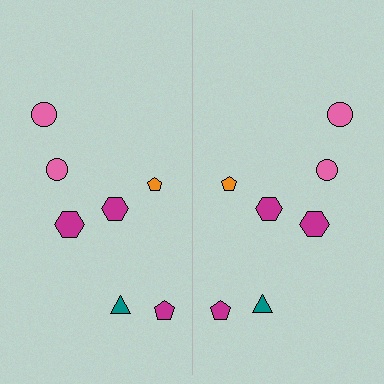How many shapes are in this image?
There are 14 shapes in this image.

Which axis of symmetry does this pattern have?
The pattern has a vertical axis of symmetry running through the center of the image.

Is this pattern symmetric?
Yes, this pattern has bilateral (reflection) symmetry.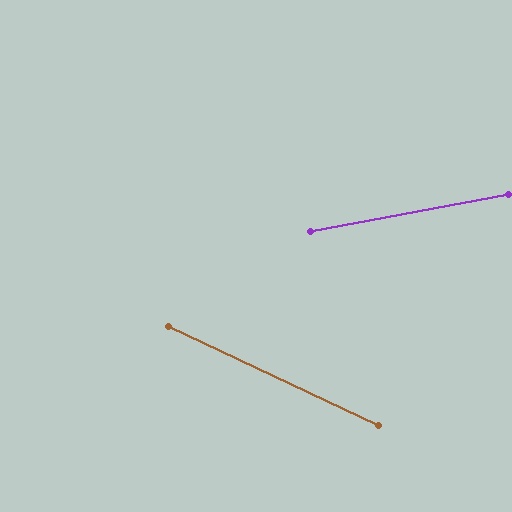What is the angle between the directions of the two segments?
Approximately 36 degrees.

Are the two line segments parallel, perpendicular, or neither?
Neither parallel nor perpendicular — they differ by about 36°.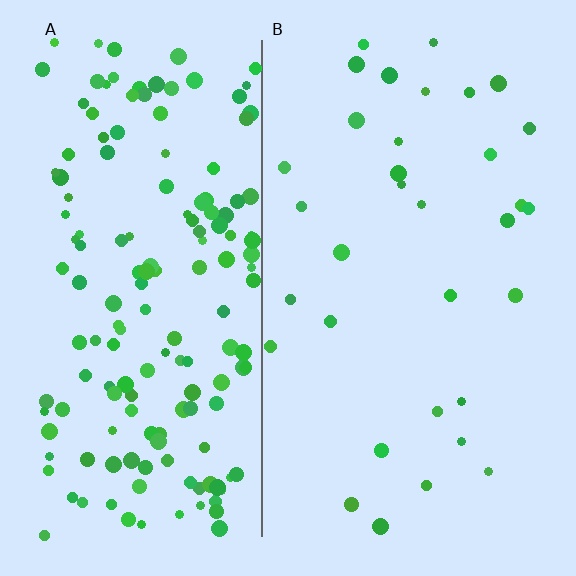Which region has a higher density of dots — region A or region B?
A (the left).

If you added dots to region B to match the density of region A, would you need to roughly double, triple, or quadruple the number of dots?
Approximately quadruple.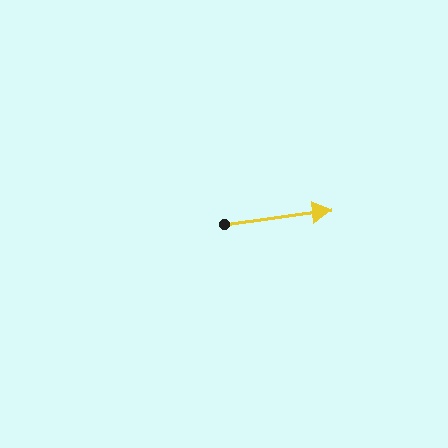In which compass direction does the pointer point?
East.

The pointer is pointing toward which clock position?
Roughly 3 o'clock.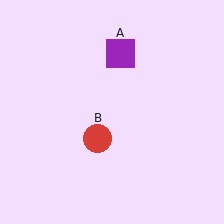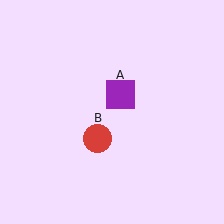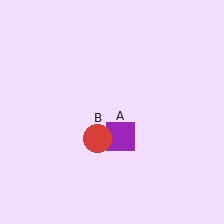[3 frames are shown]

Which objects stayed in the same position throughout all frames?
Red circle (object B) remained stationary.